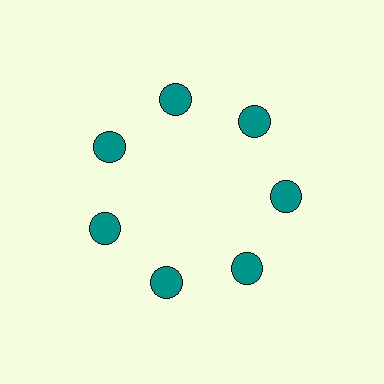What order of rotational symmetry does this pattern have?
This pattern has 7-fold rotational symmetry.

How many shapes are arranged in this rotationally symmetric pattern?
There are 7 shapes, arranged in 7 groups of 1.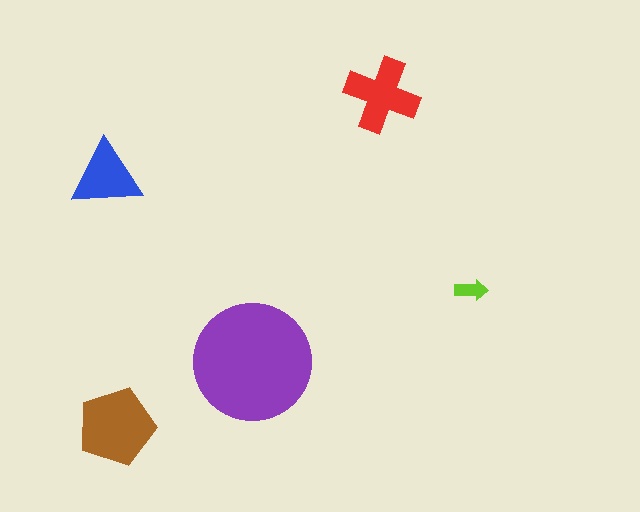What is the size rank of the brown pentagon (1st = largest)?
2nd.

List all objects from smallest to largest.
The lime arrow, the blue triangle, the red cross, the brown pentagon, the purple circle.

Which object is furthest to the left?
The blue triangle is leftmost.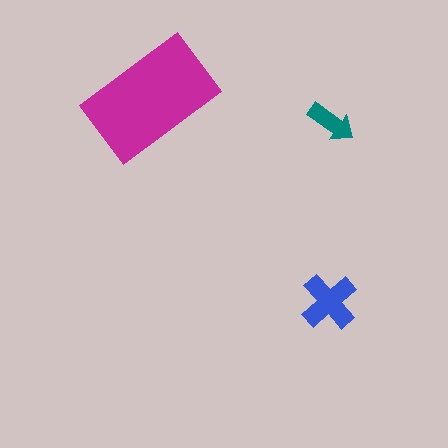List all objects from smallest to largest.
The teal arrow, the blue cross, the magenta rectangle.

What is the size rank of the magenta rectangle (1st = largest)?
1st.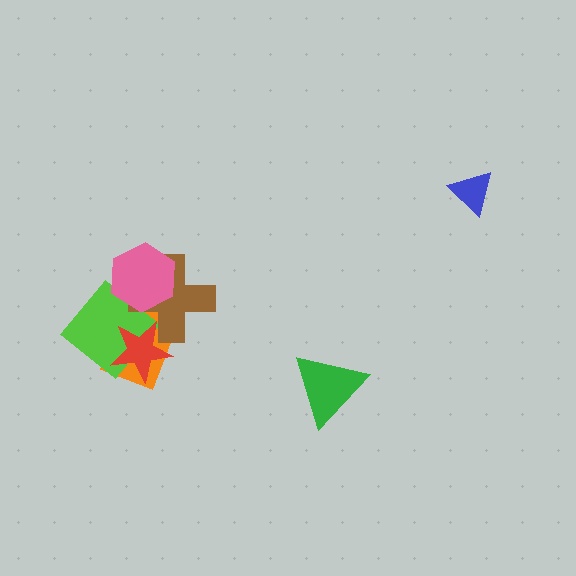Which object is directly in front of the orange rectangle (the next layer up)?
The lime diamond is directly in front of the orange rectangle.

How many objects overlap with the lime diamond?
4 objects overlap with the lime diamond.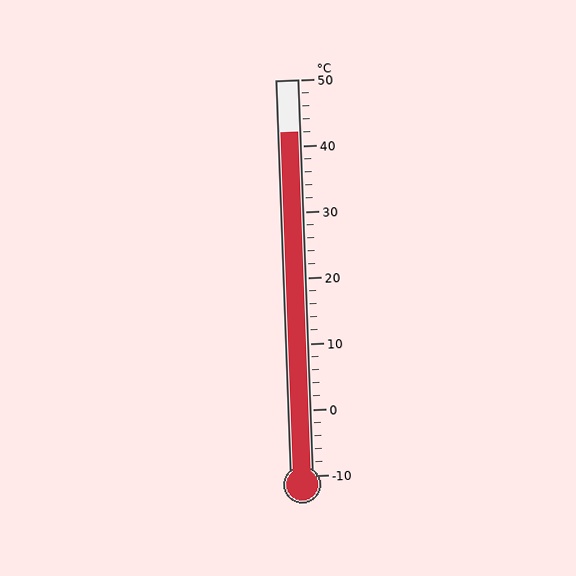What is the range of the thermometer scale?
The thermometer scale ranges from -10°C to 50°C.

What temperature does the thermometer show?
The thermometer shows approximately 42°C.